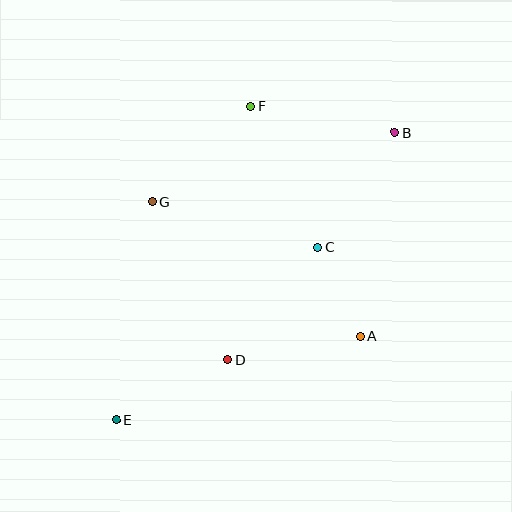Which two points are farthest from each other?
Points B and E are farthest from each other.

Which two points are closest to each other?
Points A and C are closest to each other.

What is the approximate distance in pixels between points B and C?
The distance between B and C is approximately 139 pixels.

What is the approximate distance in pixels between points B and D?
The distance between B and D is approximately 282 pixels.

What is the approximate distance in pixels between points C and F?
The distance between C and F is approximately 156 pixels.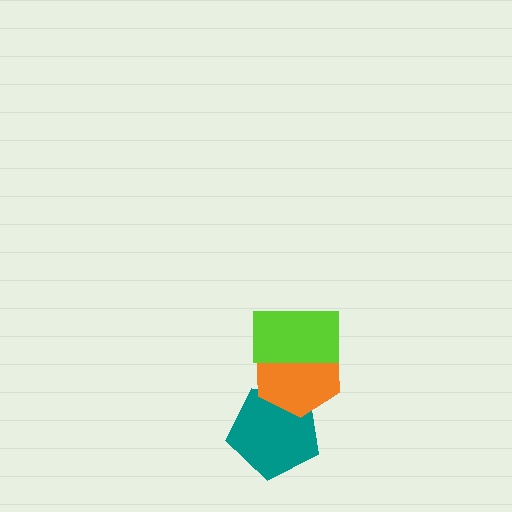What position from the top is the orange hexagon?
The orange hexagon is 2nd from the top.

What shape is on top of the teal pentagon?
The orange hexagon is on top of the teal pentagon.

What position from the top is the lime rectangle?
The lime rectangle is 1st from the top.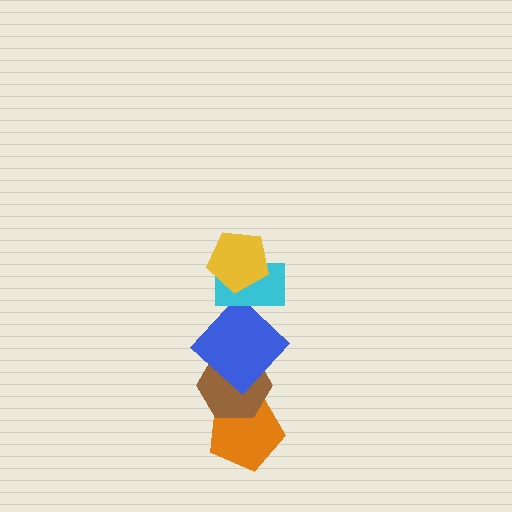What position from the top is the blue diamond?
The blue diamond is 3rd from the top.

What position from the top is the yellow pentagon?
The yellow pentagon is 1st from the top.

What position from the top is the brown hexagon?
The brown hexagon is 4th from the top.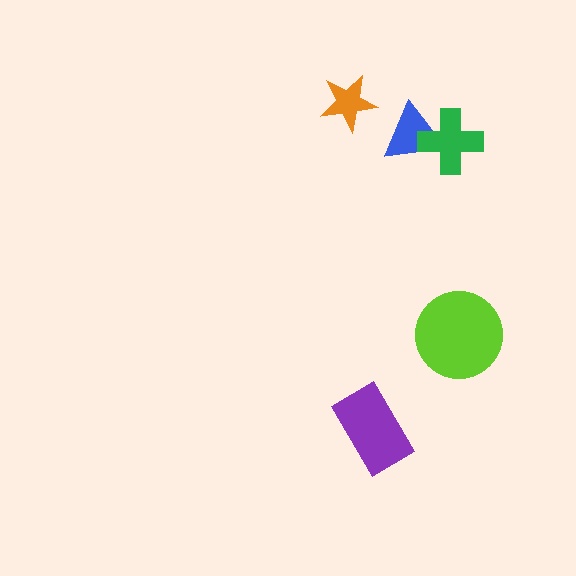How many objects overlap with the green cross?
1 object overlaps with the green cross.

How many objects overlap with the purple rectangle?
0 objects overlap with the purple rectangle.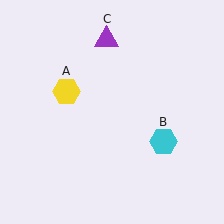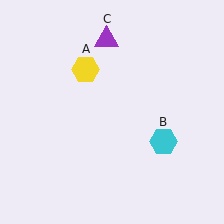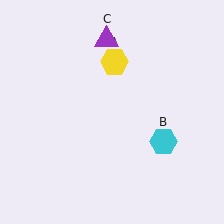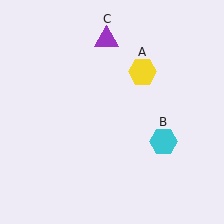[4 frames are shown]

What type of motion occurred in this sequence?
The yellow hexagon (object A) rotated clockwise around the center of the scene.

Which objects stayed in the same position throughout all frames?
Cyan hexagon (object B) and purple triangle (object C) remained stationary.